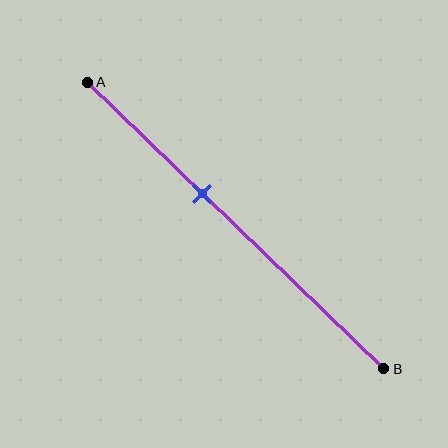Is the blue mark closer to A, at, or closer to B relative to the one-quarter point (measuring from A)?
The blue mark is closer to point B than the one-quarter point of segment AB.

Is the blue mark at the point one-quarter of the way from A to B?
No, the mark is at about 40% from A, not at the 25% one-quarter point.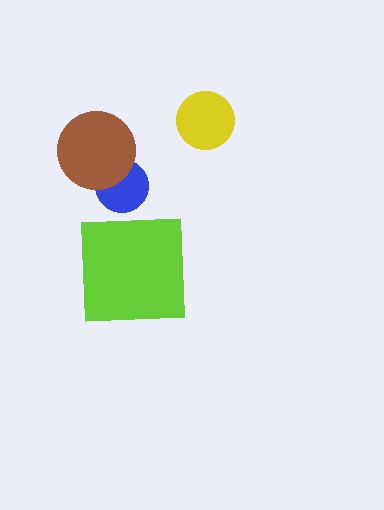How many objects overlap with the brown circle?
1 object overlaps with the brown circle.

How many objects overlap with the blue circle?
1 object overlaps with the blue circle.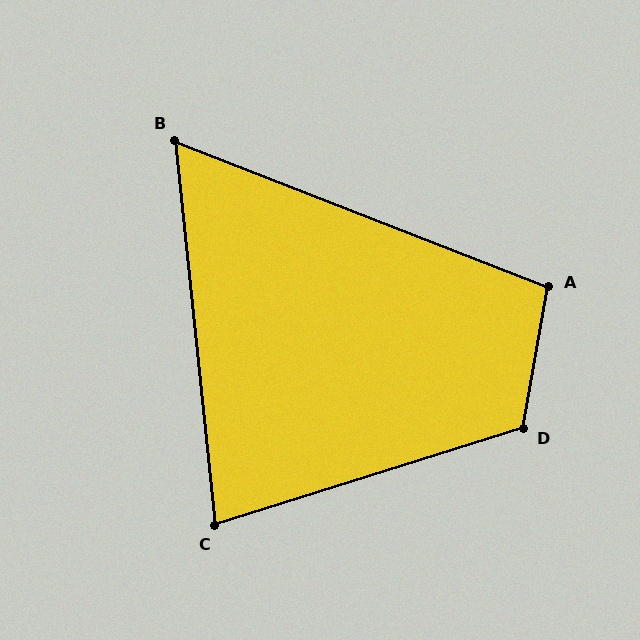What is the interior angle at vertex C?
Approximately 79 degrees (acute).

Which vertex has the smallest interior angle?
B, at approximately 63 degrees.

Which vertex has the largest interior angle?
D, at approximately 117 degrees.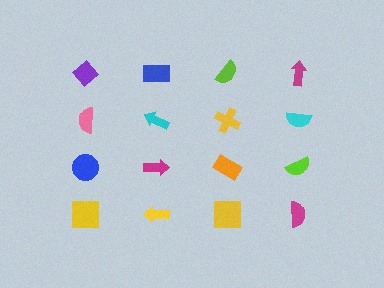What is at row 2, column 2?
A cyan arrow.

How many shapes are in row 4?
4 shapes.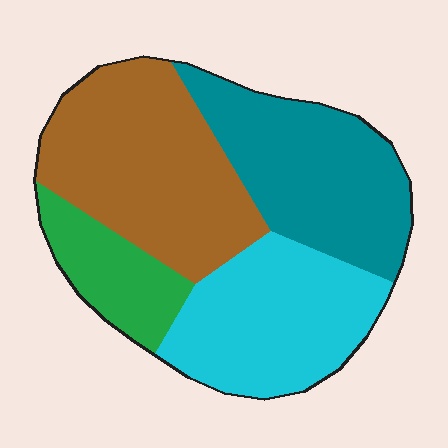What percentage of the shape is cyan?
Cyan takes up about one quarter (1/4) of the shape.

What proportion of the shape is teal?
Teal takes up about one quarter (1/4) of the shape.